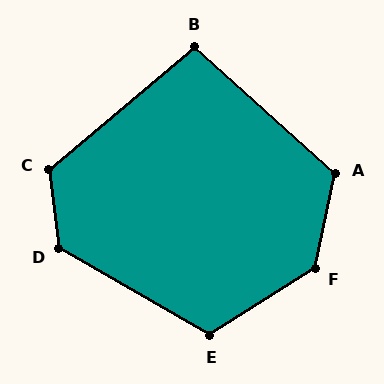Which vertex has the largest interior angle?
F, at approximately 135 degrees.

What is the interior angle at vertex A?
Approximately 119 degrees (obtuse).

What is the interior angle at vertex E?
Approximately 117 degrees (obtuse).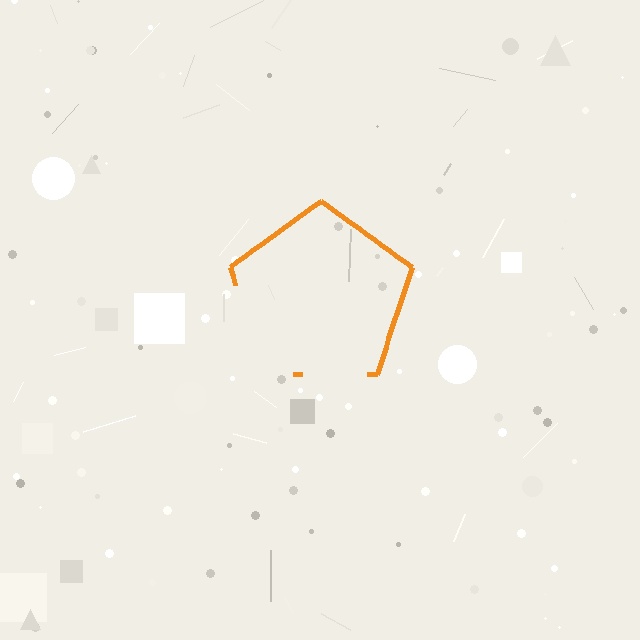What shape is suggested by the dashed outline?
The dashed outline suggests a pentagon.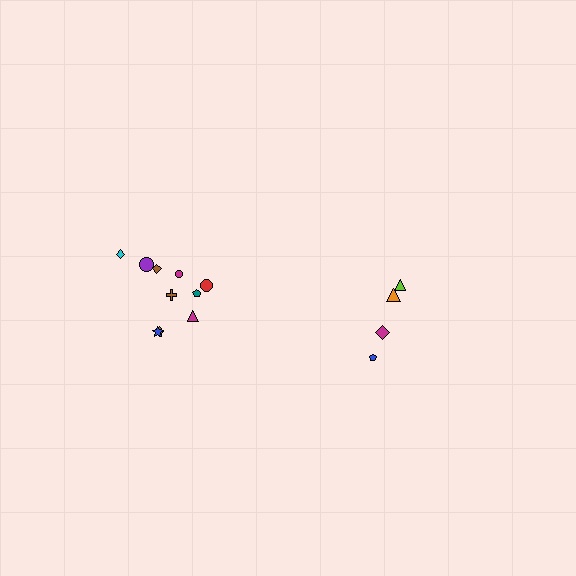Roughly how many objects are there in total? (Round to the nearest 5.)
Roughly 15 objects in total.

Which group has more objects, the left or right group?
The left group.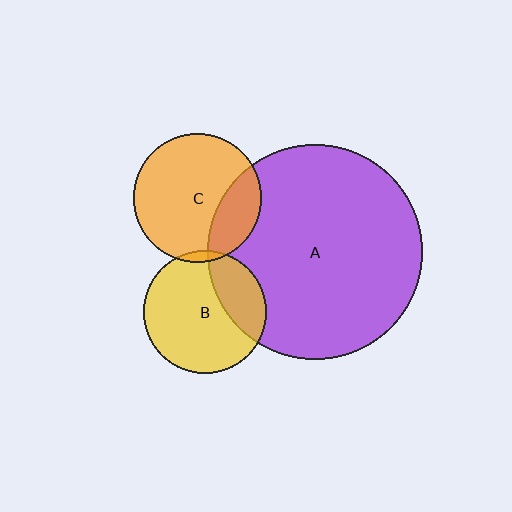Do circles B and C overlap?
Yes.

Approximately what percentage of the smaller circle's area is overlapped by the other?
Approximately 5%.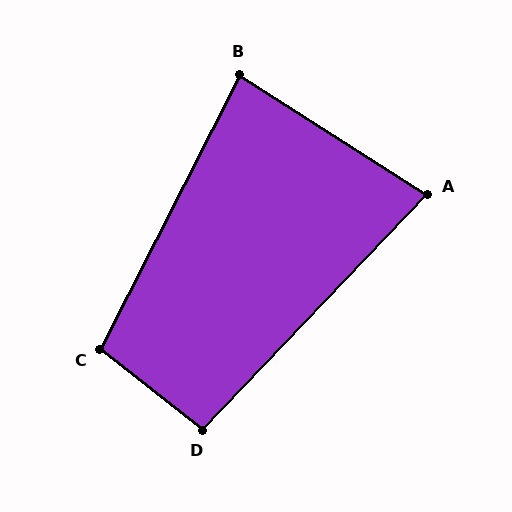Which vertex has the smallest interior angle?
A, at approximately 79 degrees.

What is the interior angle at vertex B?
Approximately 84 degrees (acute).